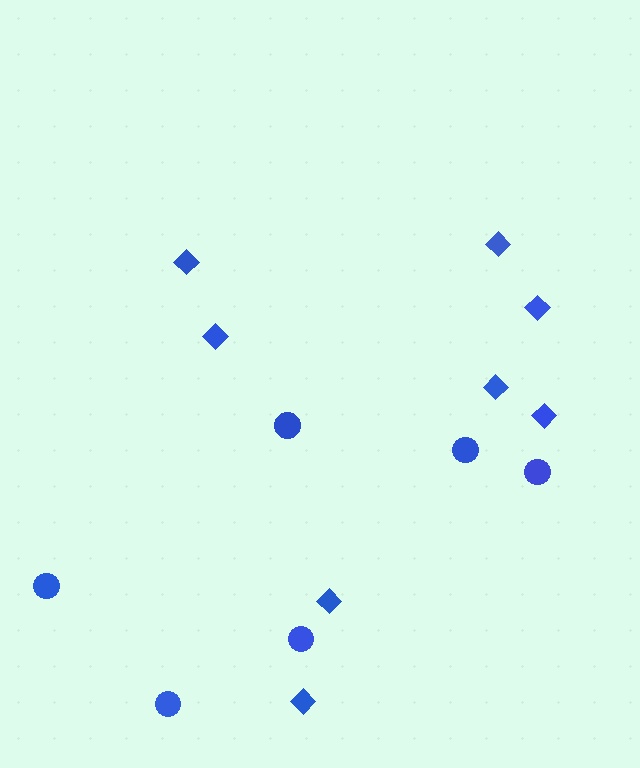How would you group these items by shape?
There are 2 groups: one group of diamonds (8) and one group of circles (6).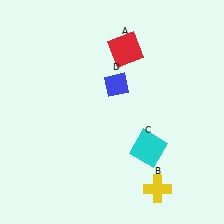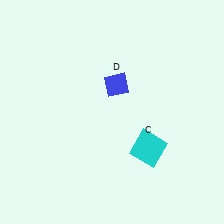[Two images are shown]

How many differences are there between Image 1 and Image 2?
There are 2 differences between the two images.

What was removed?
The red square (A), the yellow cross (B) were removed in Image 2.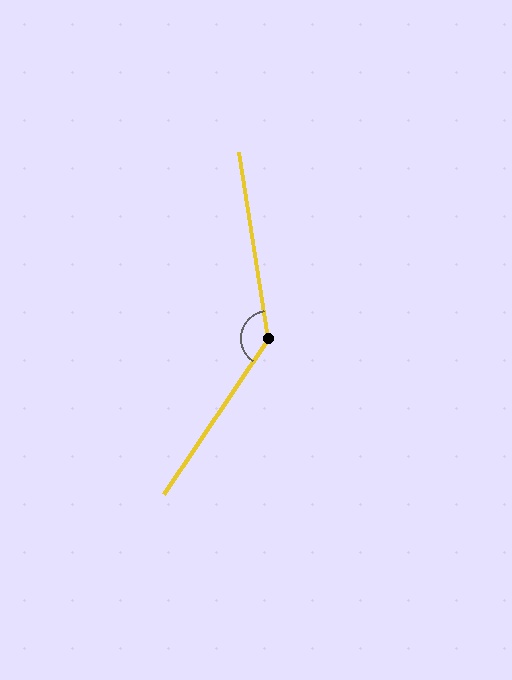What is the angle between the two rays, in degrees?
Approximately 137 degrees.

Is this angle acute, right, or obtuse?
It is obtuse.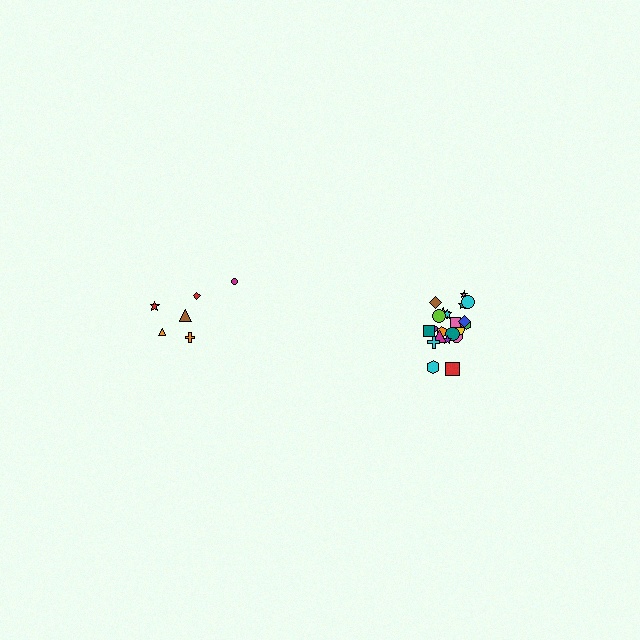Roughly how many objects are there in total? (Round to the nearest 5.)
Roughly 30 objects in total.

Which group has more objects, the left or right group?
The right group.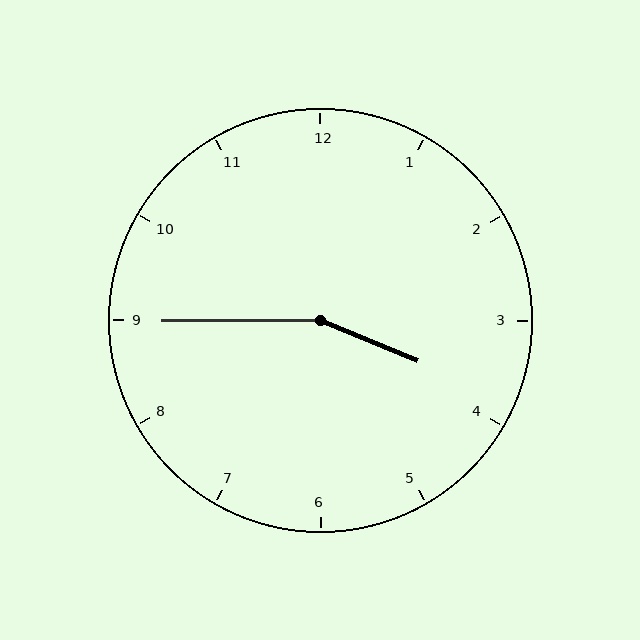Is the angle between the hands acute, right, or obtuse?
It is obtuse.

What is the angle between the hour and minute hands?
Approximately 158 degrees.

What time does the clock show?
3:45.